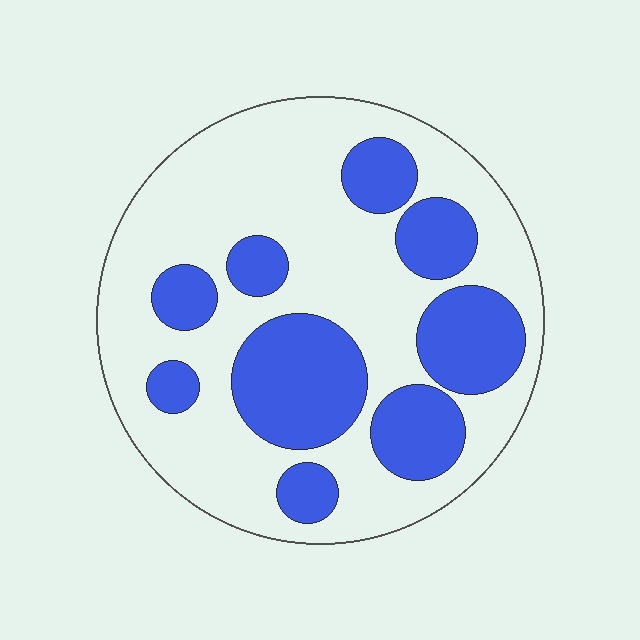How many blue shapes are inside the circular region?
9.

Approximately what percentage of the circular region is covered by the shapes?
Approximately 35%.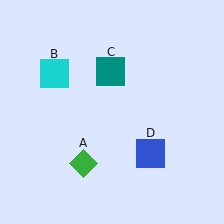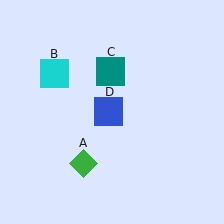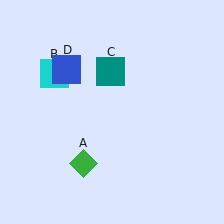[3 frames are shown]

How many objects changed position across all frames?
1 object changed position: blue square (object D).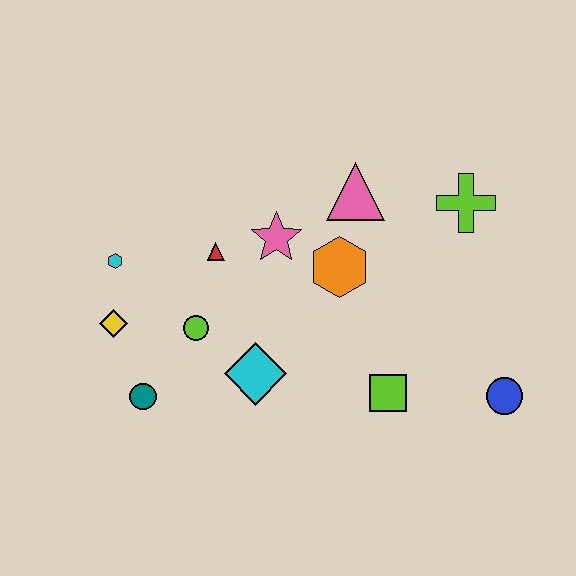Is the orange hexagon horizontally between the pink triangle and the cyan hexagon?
Yes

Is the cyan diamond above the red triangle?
No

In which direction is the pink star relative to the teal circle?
The pink star is above the teal circle.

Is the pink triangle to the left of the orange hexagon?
No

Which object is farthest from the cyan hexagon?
The blue circle is farthest from the cyan hexagon.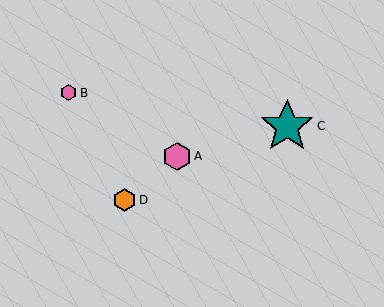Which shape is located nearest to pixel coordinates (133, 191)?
The orange hexagon (labeled D) at (125, 200) is nearest to that location.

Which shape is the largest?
The teal star (labeled C) is the largest.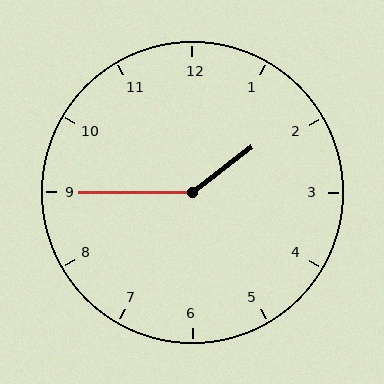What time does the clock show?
1:45.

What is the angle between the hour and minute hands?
Approximately 142 degrees.